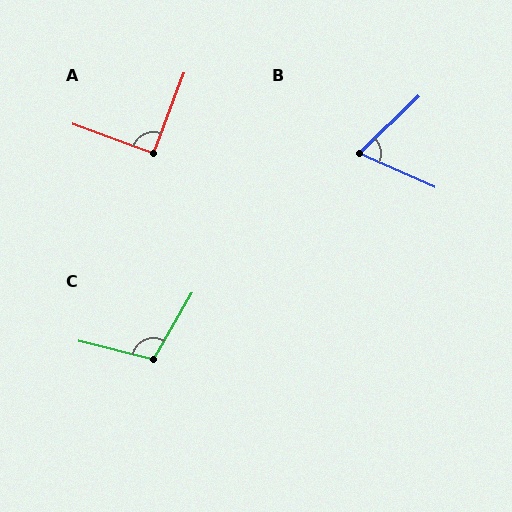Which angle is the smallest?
B, at approximately 68 degrees.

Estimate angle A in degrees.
Approximately 90 degrees.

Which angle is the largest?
C, at approximately 106 degrees.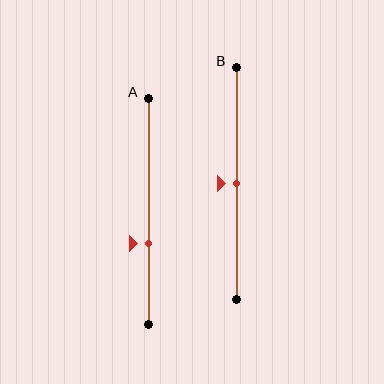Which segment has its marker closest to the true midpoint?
Segment B has its marker closest to the true midpoint.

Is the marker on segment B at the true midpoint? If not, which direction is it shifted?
Yes, the marker on segment B is at the true midpoint.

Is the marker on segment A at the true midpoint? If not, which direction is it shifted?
No, the marker on segment A is shifted downward by about 14% of the segment length.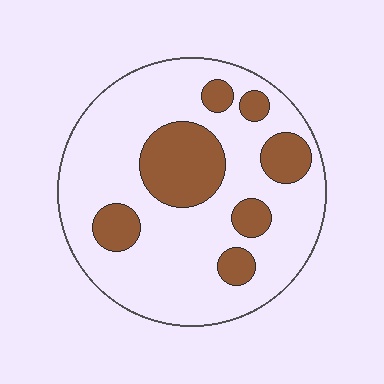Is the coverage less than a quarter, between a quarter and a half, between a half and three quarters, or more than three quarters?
Less than a quarter.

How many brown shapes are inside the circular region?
7.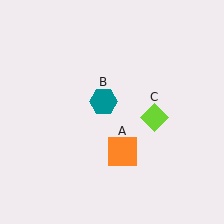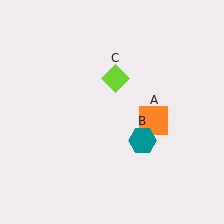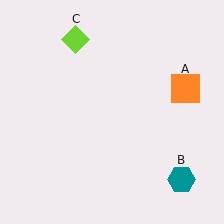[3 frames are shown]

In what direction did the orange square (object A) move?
The orange square (object A) moved up and to the right.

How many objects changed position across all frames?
3 objects changed position: orange square (object A), teal hexagon (object B), lime diamond (object C).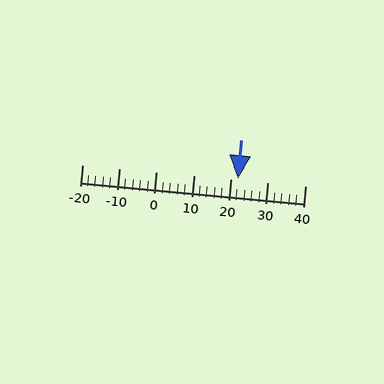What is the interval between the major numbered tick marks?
The major tick marks are spaced 10 units apart.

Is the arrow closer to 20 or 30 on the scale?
The arrow is closer to 20.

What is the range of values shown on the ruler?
The ruler shows values from -20 to 40.